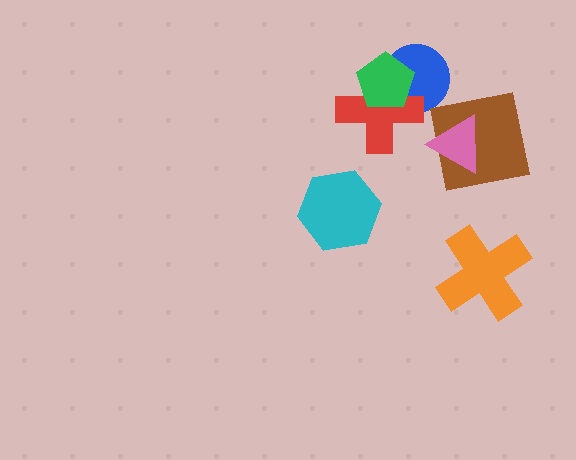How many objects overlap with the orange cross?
0 objects overlap with the orange cross.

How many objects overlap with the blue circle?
2 objects overlap with the blue circle.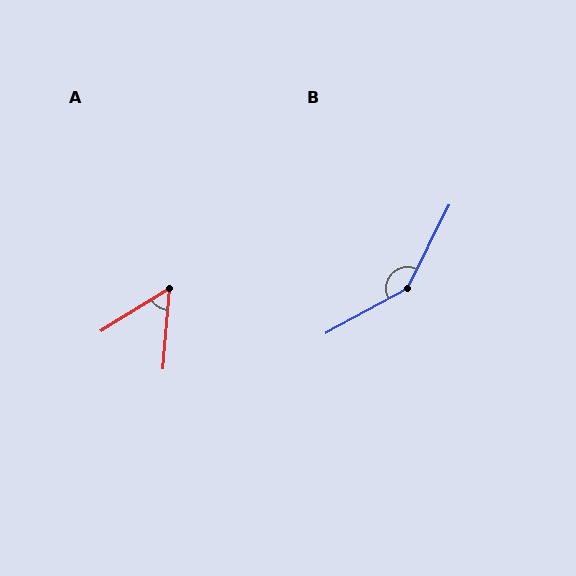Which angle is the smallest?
A, at approximately 54 degrees.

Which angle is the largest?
B, at approximately 145 degrees.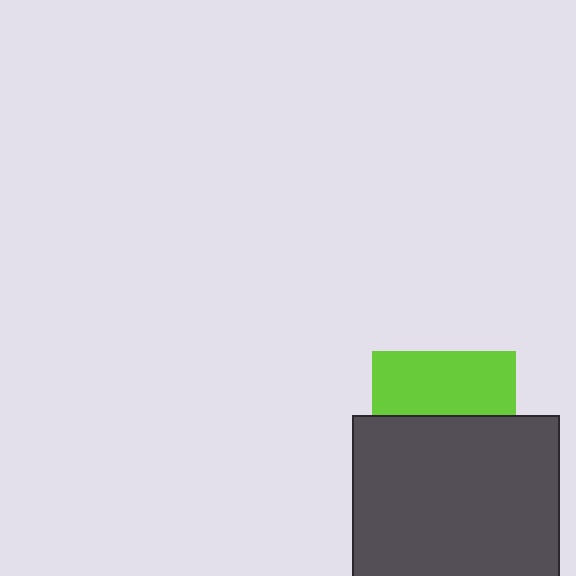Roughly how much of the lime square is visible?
A small part of it is visible (roughly 44%).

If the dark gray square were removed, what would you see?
You would see the complete lime square.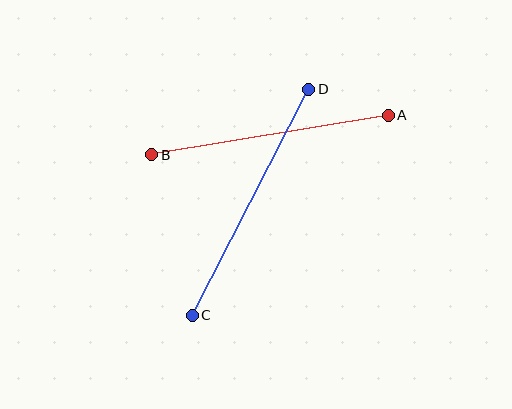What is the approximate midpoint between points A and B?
The midpoint is at approximately (270, 135) pixels.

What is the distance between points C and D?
The distance is approximately 254 pixels.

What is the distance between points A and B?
The distance is approximately 240 pixels.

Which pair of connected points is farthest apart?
Points C and D are farthest apart.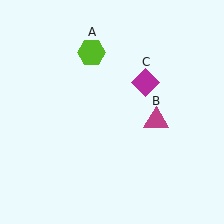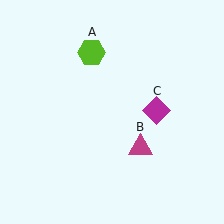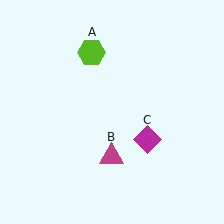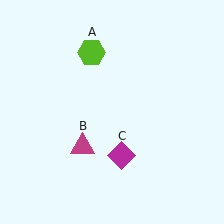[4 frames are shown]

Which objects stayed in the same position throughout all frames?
Lime hexagon (object A) remained stationary.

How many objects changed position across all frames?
2 objects changed position: magenta triangle (object B), magenta diamond (object C).